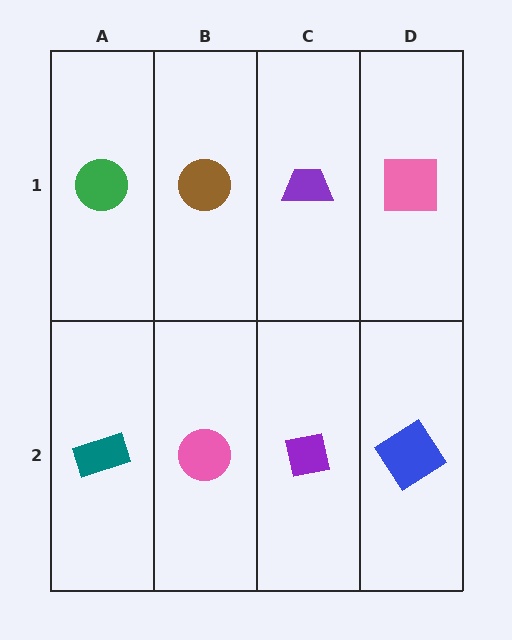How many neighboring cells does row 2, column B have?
3.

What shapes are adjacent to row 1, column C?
A purple square (row 2, column C), a brown circle (row 1, column B), a pink square (row 1, column D).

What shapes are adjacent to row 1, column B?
A pink circle (row 2, column B), a green circle (row 1, column A), a purple trapezoid (row 1, column C).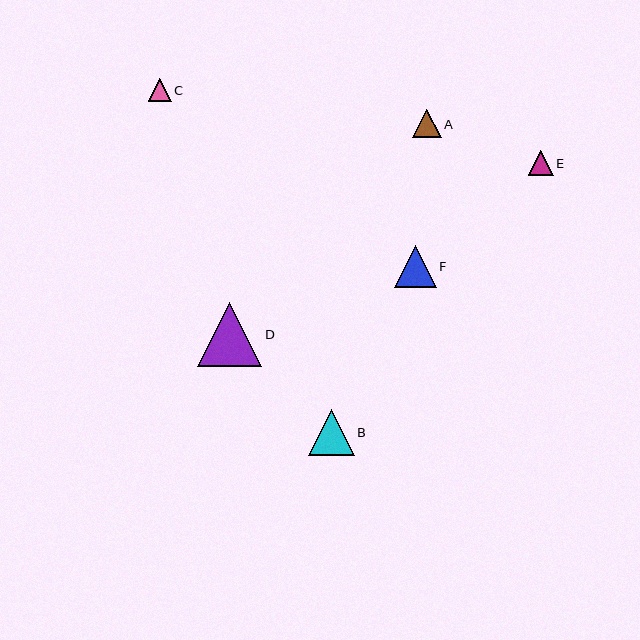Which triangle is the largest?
Triangle D is the largest with a size of approximately 65 pixels.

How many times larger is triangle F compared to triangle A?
Triangle F is approximately 1.5 times the size of triangle A.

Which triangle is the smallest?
Triangle C is the smallest with a size of approximately 23 pixels.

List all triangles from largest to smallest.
From largest to smallest: D, B, F, A, E, C.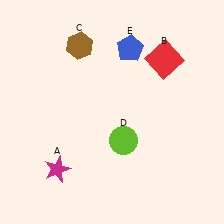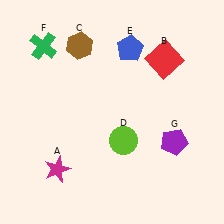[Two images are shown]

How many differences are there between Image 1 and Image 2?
There are 2 differences between the two images.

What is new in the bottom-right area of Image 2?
A purple pentagon (G) was added in the bottom-right area of Image 2.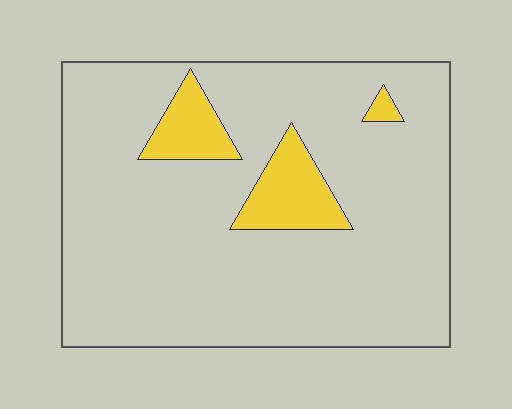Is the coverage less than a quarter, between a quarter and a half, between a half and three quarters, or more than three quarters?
Less than a quarter.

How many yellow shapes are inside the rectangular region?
3.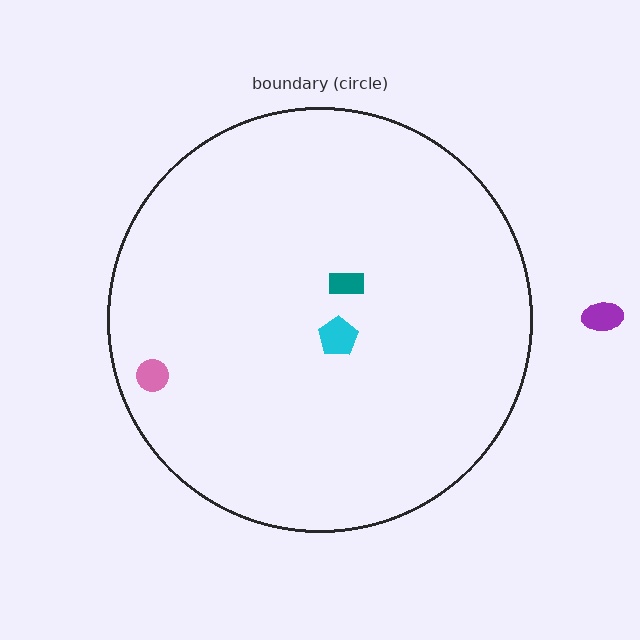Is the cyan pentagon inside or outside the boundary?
Inside.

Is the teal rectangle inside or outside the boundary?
Inside.